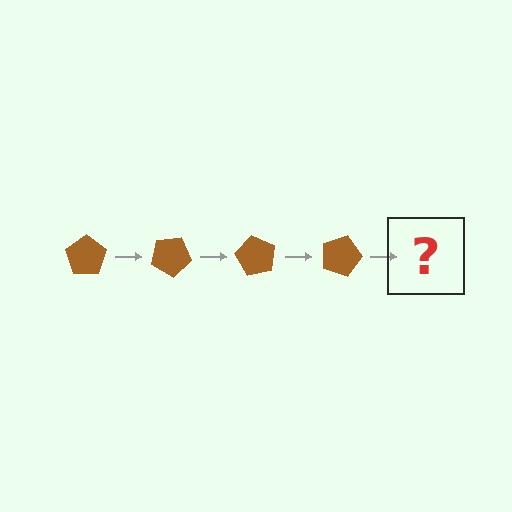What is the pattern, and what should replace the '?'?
The pattern is that the pentagon rotates 30 degrees each step. The '?' should be a brown pentagon rotated 120 degrees.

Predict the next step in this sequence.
The next step is a brown pentagon rotated 120 degrees.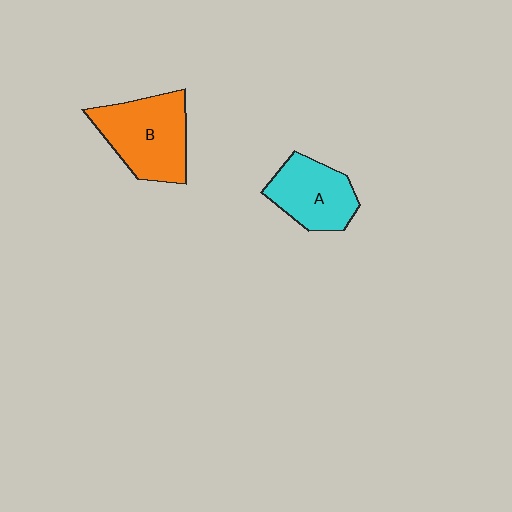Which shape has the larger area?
Shape B (orange).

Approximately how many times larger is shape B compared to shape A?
Approximately 1.3 times.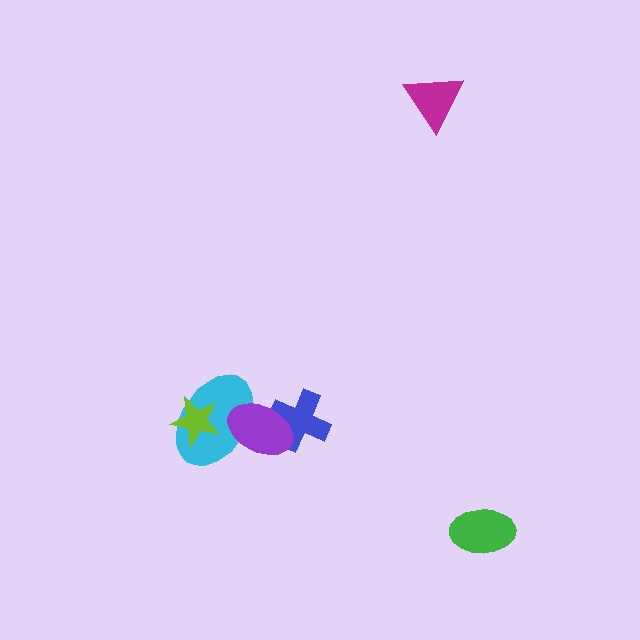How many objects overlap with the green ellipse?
0 objects overlap with the green ellipse.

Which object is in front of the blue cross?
The purple ellipse is in front of the blue cross.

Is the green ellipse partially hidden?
No, no other shape covers it.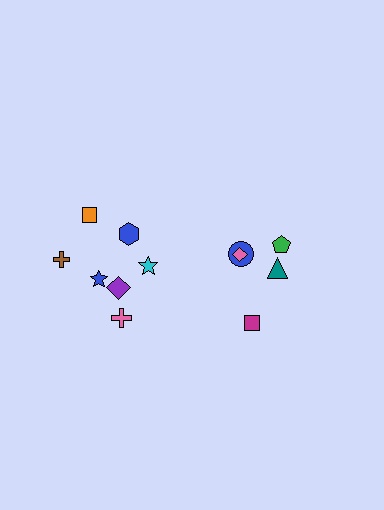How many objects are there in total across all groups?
There are 12 objects.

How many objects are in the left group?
There are 7 objects.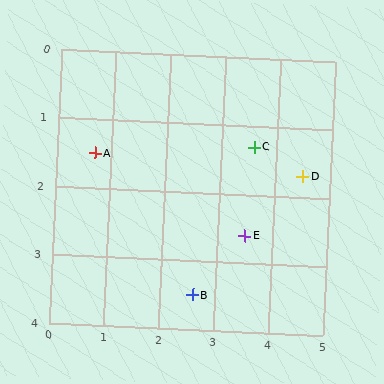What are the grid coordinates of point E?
Point E is at approximately (3.5, 2.6).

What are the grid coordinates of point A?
Point A is at approximately (0.7, 1.5).